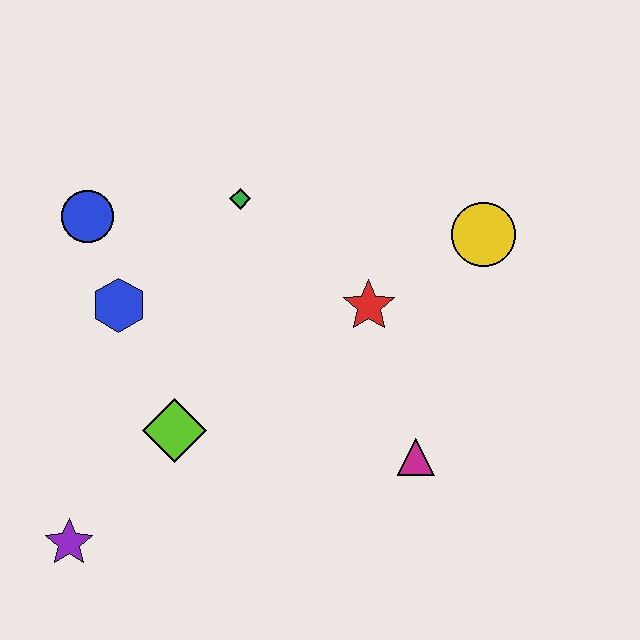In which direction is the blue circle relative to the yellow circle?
The blue circle is to the left of the yellow circle.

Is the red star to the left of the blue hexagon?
No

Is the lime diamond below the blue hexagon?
Yes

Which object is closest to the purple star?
The lime diamond is closest to the purple star.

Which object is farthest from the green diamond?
The purple star is farthest from the green diamond.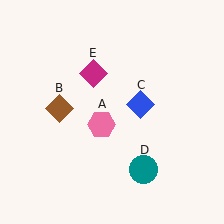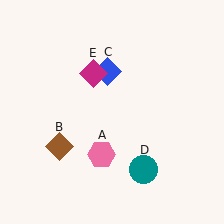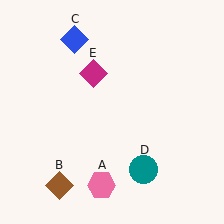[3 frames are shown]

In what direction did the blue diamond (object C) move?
The blue diamond (object C) moved up and to the left.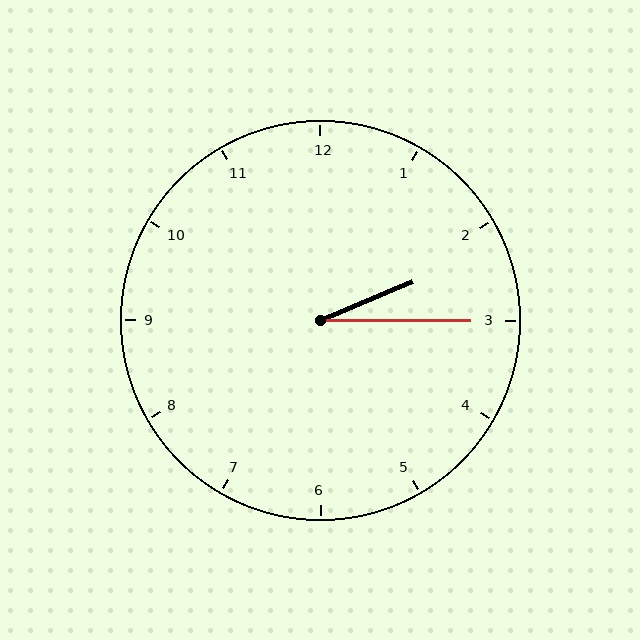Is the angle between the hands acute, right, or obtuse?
It is acute.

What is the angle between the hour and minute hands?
Approximately 22 degrees.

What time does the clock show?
2:15.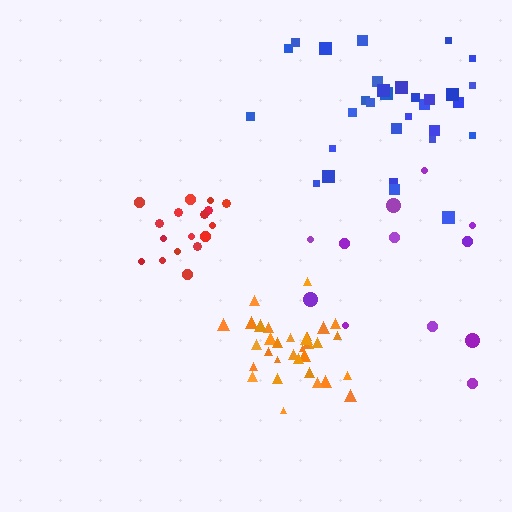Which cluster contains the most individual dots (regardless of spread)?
Orange (35).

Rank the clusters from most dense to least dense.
orange, red, blue, purple.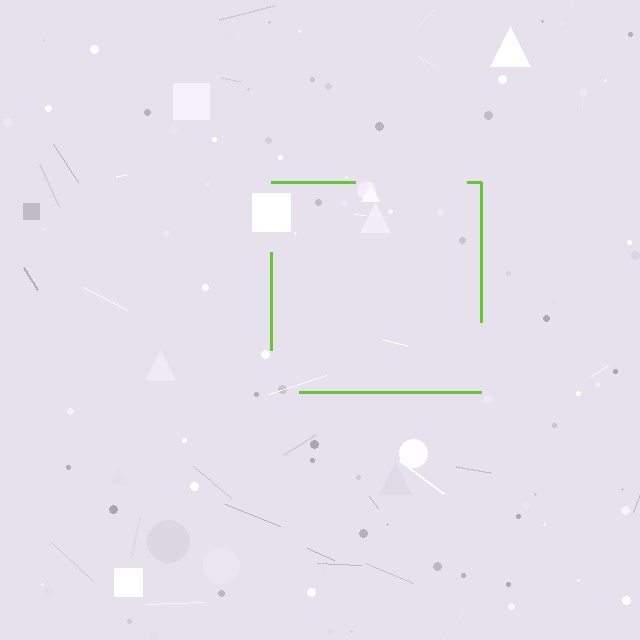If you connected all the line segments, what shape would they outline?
They would outline a square.